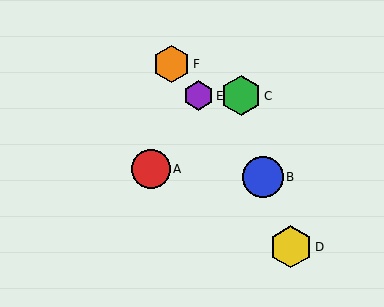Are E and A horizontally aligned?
No, E is at y≈96 and A is at y≈169.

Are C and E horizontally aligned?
Yes, both are at y≈96.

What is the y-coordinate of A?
Object A is at y≈169.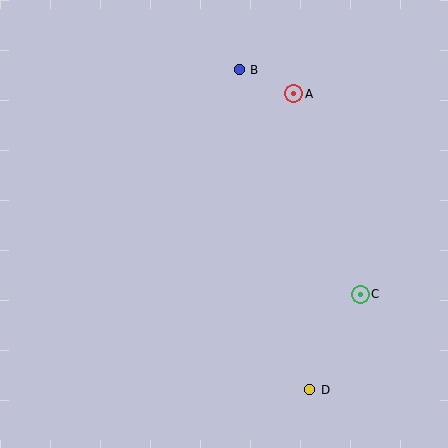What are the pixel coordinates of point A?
Point A is at (294, 94).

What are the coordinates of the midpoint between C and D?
The midpoint between C and D is at (335, 342).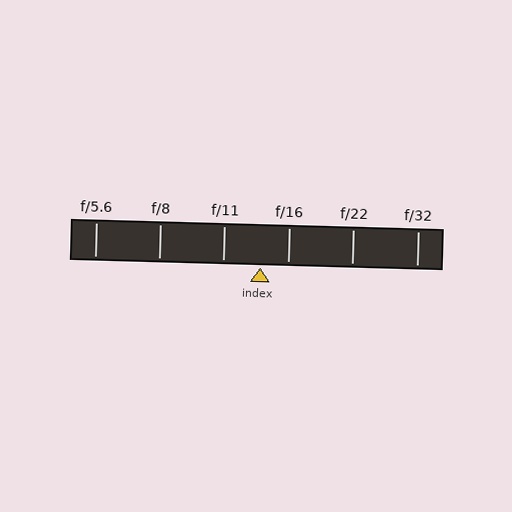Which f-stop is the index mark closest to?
The index mark is closest to f/16.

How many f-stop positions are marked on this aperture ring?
There are 6 f-stop positions marked.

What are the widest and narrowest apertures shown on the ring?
The widest aperture shown is f/5.6 and the narrowest is f/32.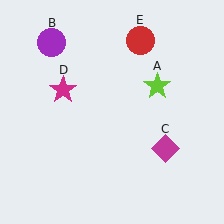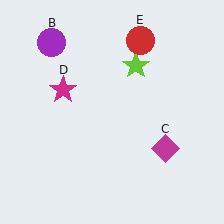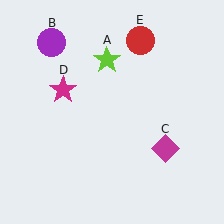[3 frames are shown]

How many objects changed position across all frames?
1 object changed position: lime star (object A).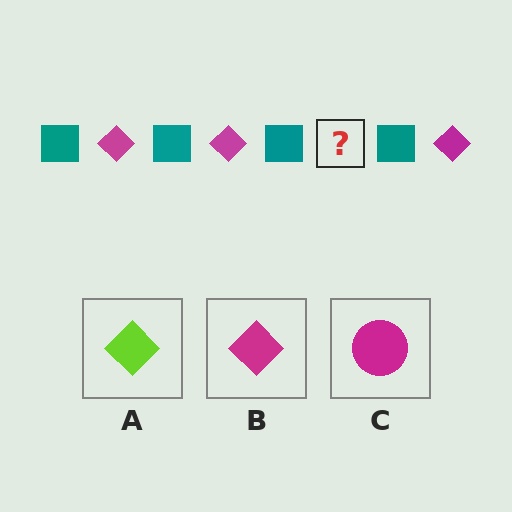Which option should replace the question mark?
Option B.